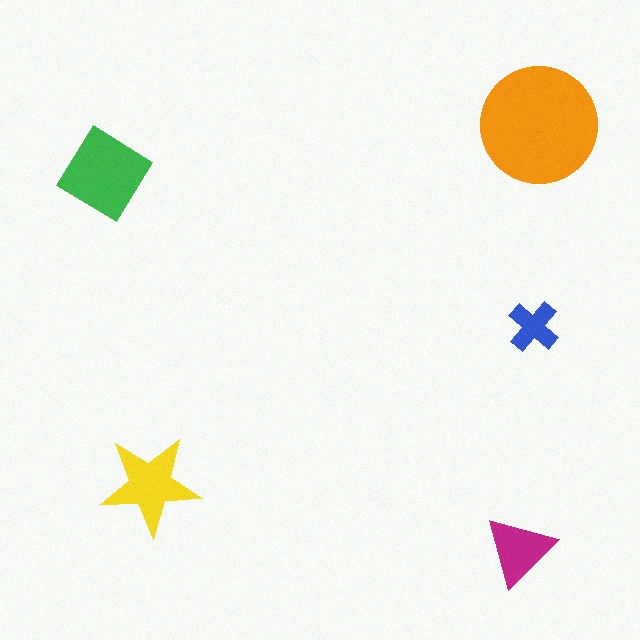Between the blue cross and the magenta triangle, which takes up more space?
The magenta triangle.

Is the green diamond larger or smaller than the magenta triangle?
Larger.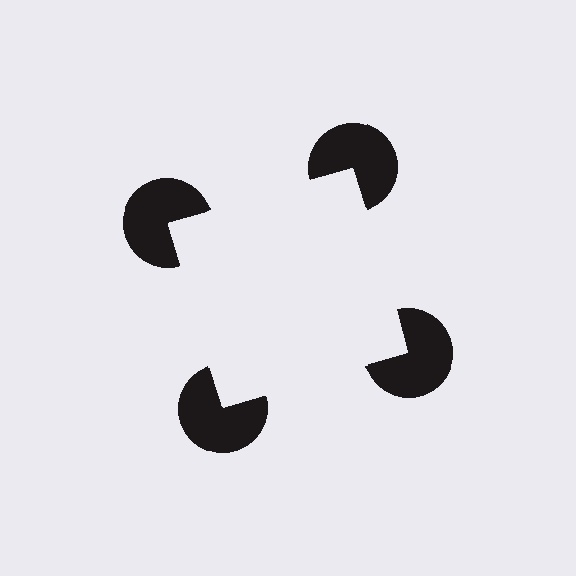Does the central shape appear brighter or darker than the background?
It typically appears slightly brighter than the background, even though no actual brightness change is drawn.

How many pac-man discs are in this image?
There are 4 — one at each vertex of the illusory square.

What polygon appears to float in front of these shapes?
An illusory square — its edges are inferred from the aligned wedge cuts in the pac-man discs, not physically drawn.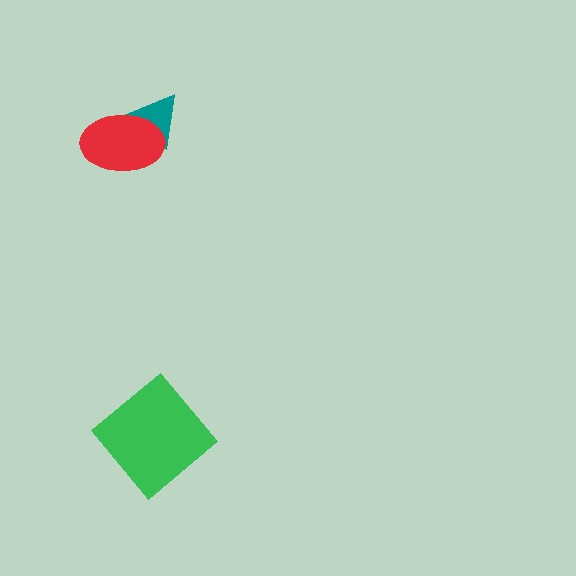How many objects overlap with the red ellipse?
1 object overlaps with the red ellipse.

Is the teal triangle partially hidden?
Yes, it is partially covered by another shape.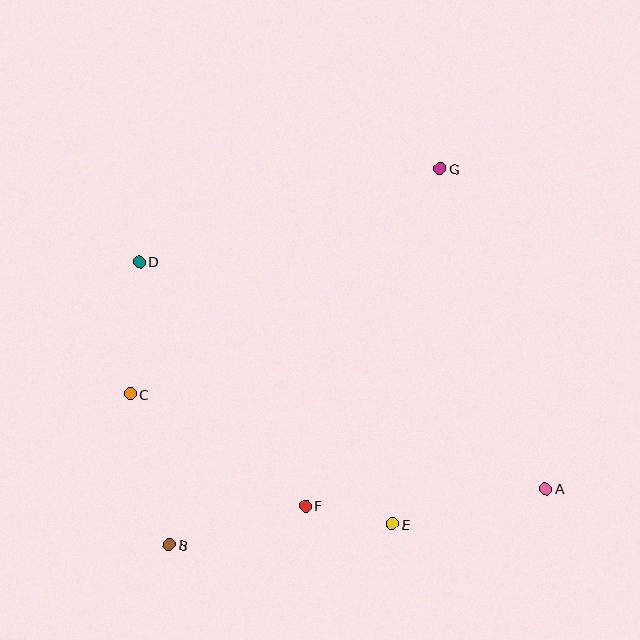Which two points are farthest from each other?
Points A and D are farthest from each other.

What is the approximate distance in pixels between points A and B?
The distance between A and B is approximately 381 pixels.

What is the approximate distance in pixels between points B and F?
The distance between B and F is approximately 142 pixels.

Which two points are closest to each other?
Points E and F are closest to each other.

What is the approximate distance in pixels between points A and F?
The distance between A and F is approximately 241 pixels.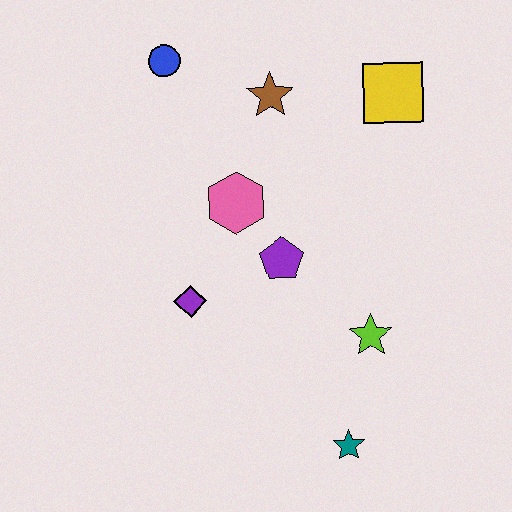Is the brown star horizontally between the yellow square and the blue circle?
Yes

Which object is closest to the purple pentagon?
The pink hexagon is closest to the purple pentagon.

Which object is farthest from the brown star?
The teal star is farthest from the brown star.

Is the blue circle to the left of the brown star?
Yes